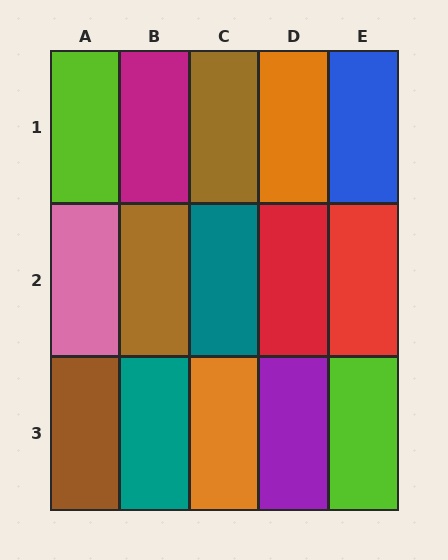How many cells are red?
2 cells are red.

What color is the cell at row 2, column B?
Brown.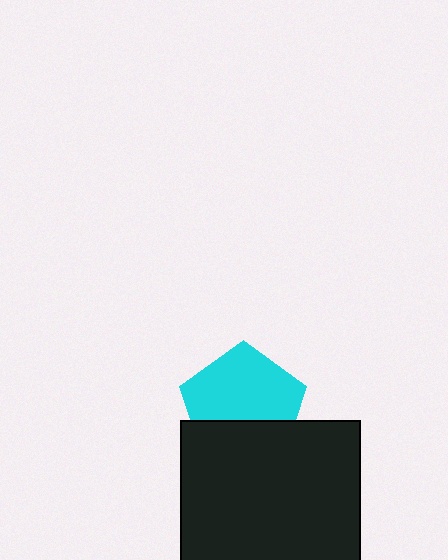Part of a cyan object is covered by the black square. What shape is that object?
It is a pentagon.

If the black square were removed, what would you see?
You would see the complete cyan pentagon.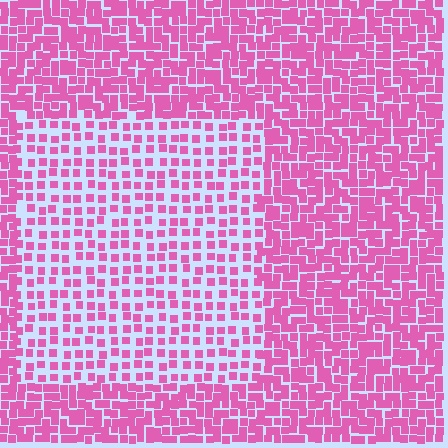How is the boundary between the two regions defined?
The boundary is defined by a change in element density (approximately 2.0x ratio). All elements are the same color, size, and shape.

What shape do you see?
I see a rectangle.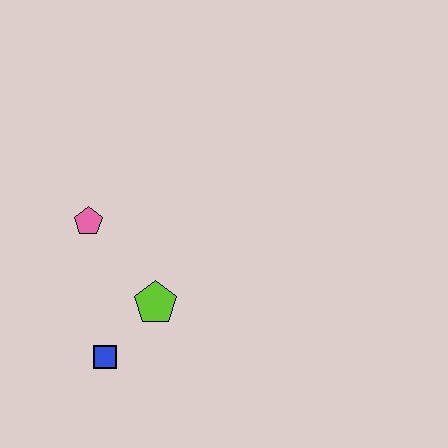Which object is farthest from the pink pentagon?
The blue square is farthest from the pink pentagon.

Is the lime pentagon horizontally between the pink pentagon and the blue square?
No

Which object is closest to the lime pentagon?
The blue square is closest to the lime pentagon.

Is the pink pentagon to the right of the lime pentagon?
No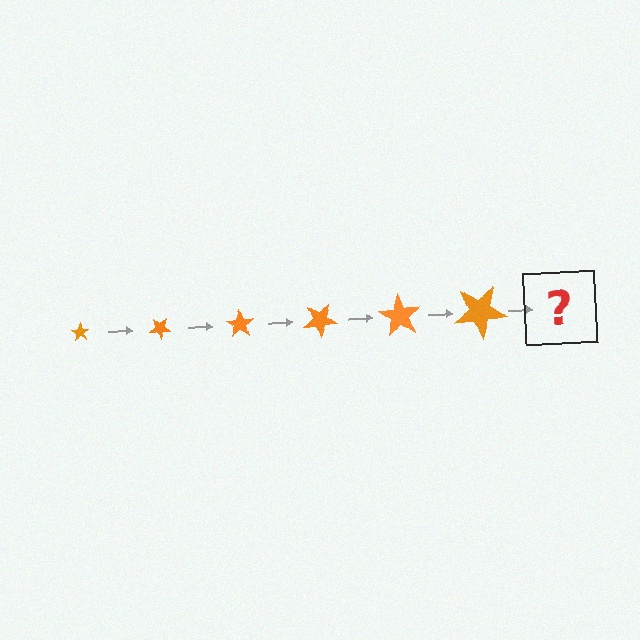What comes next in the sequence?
The next element should be a star, larger than the previous one and rotated 210 degrees from the start.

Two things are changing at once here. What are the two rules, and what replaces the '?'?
The two rules are that the star grows larger each step and it rotates 35 degrees each step. The '?' should be a star, larger than the previous one and rotated 210 degrees from the start.